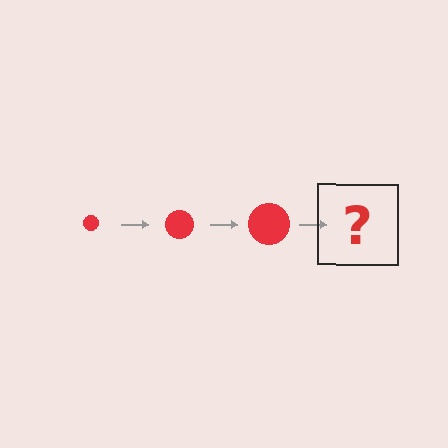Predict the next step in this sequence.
The next step is a red circle, larger than the previous one.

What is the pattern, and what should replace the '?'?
The pattern is that the circle gets progressively larger each step. The '?' should be a red circle, larger than the previous one.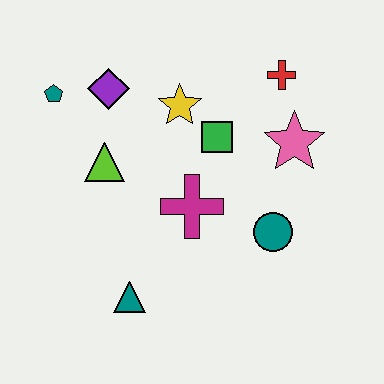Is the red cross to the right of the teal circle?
Yes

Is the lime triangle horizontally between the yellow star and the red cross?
No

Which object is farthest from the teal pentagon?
The teal circle is farthest from the teal pentagon.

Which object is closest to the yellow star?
The green square is closest to the yellow star.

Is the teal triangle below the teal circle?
Yes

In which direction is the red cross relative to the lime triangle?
The red cross is to the right of the lime triangle.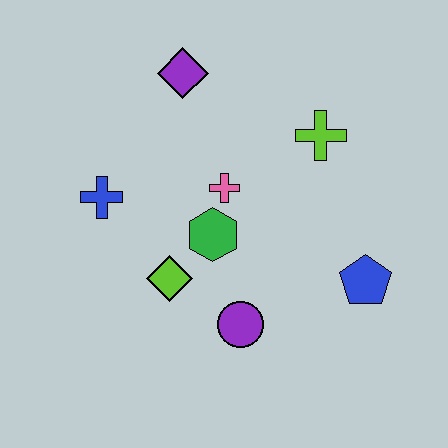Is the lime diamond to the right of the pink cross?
No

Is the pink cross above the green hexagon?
Yes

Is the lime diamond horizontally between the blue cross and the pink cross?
Yes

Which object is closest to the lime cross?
The pink cross is closest to the lime cross.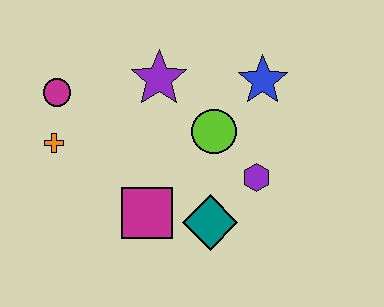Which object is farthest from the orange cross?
The blue star is farthest from the orange cross.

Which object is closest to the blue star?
The lime circle is closest to the blue star.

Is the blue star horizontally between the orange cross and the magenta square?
No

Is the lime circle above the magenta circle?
No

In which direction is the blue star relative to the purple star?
The blue star is to the right of the purple star.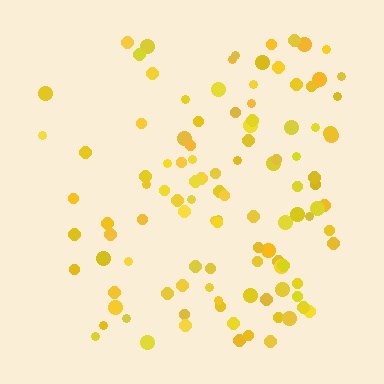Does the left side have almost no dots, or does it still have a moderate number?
Still a moderate number, just noticeably fewer than the right.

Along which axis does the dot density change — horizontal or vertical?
Horizontal.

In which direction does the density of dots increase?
From left to right, with the right side densest.